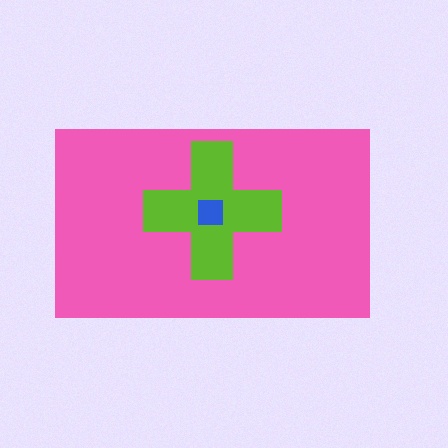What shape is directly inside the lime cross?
The blue square.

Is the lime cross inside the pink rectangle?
Yes.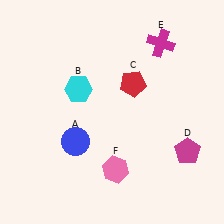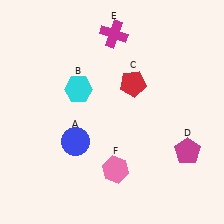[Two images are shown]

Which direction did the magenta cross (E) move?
The magenta cross (E) moved left.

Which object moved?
The magenta cross (E) moved left.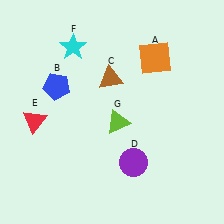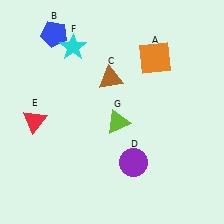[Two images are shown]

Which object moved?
The blue pentagon (B) moved up.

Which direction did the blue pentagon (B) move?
The blue pentagon (B) moved up.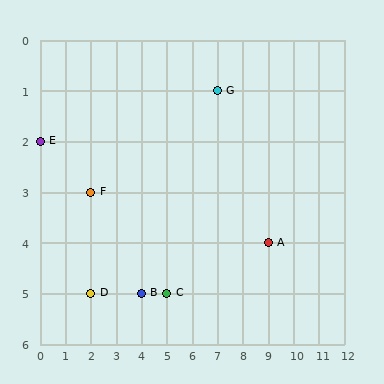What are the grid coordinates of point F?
Point F is at grid coordinates (2, 3).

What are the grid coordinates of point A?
Point A is at grid coordinates (9, 4).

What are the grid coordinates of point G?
Point G is at grid coordinates (7, 1).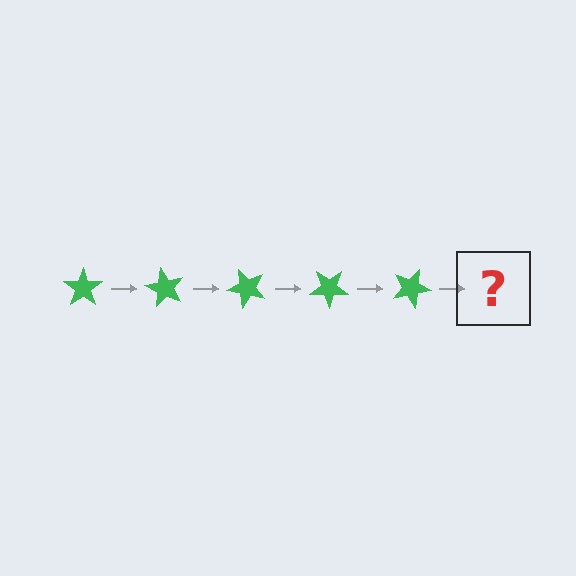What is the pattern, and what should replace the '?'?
The pattern is that the star rotates 60 degrees each step. The '?' should be a green star rotated 300 degrees.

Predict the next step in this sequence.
The next step is a green star rotated 300 degrees.